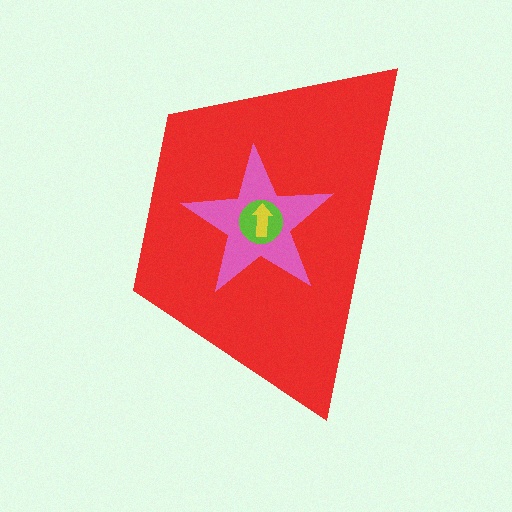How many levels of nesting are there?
4.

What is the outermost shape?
The red trapezoid.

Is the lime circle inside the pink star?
Yes.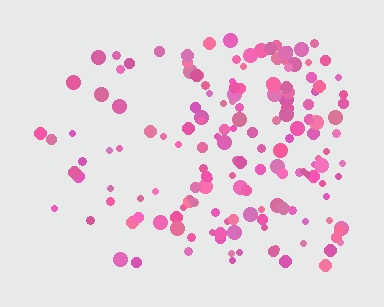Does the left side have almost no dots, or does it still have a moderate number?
Still a moderate number, just noticeably fewer than the right.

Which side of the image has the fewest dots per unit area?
The left.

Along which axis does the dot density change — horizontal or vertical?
Horizontal.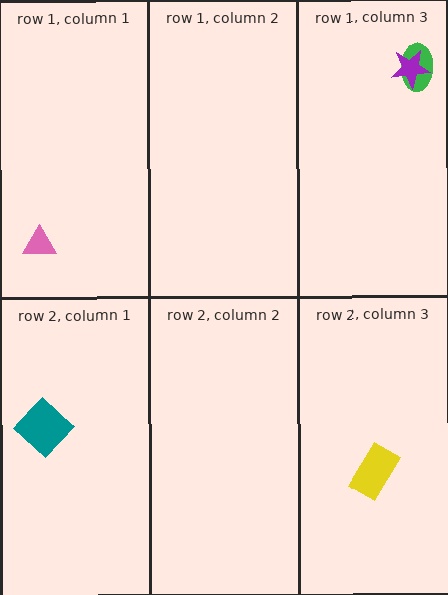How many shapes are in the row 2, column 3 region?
1.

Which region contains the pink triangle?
The row 1, column 1 region.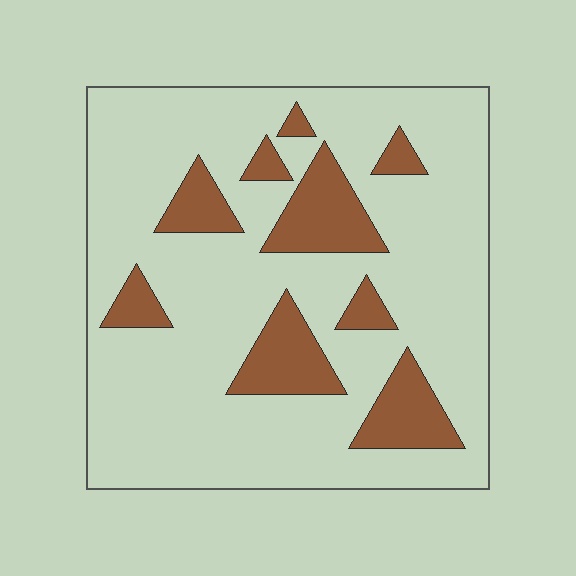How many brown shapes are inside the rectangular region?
9.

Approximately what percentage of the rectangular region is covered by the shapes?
Approximately 20%.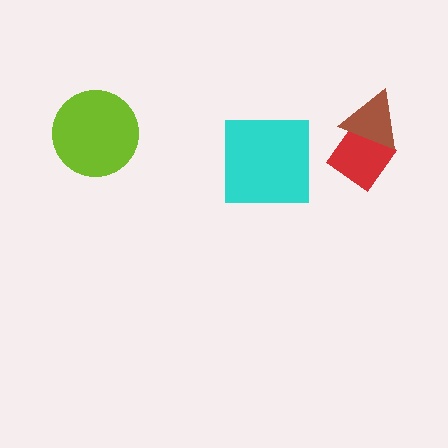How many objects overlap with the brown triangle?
1 object overlaps with the brown triangle.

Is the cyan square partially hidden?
No, no other shape covers it.